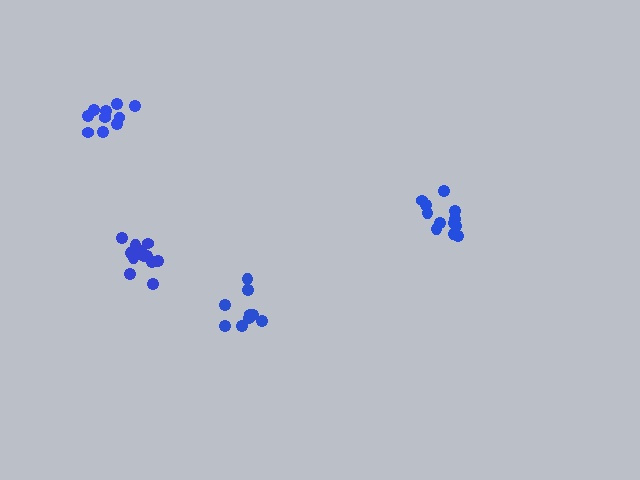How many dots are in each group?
Group 1: 9 dots, Group 2: 13 dots, Group 3: 10 dots, Group 4: 12 dots (44 total).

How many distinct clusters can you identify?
There are 4 distinct clusters.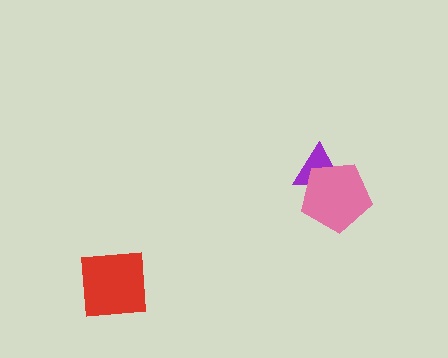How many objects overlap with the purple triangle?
1 object overlaps with the purple triangle.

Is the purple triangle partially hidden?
Yes, it is partially covered by another shape.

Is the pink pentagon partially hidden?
No, no other shape covers it.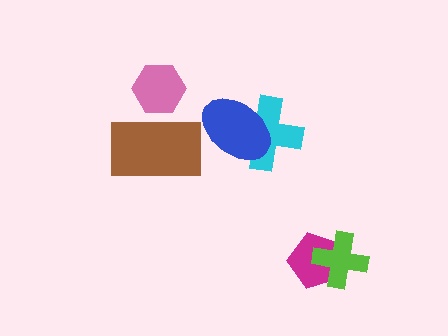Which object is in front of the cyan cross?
The blue ellipse is in front of the cyan cross.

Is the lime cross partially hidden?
No, no other shape covers it.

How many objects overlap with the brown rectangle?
1 object overlaps with the brown rectangle.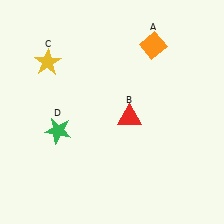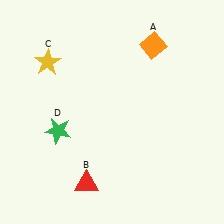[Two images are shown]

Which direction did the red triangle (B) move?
The red triangle (B) moved down.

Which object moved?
The red triangle (B) moved down.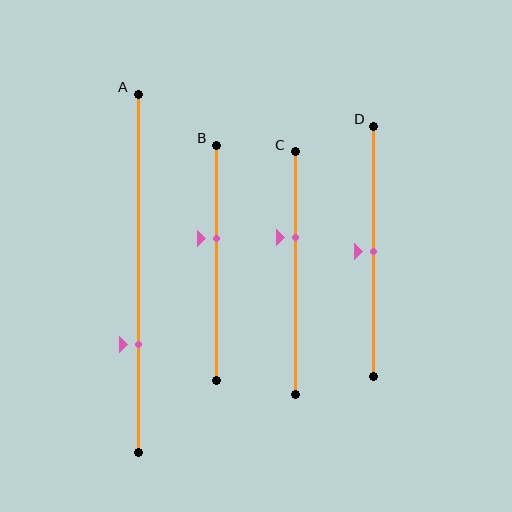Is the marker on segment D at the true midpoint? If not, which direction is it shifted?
Yes, the marker on segment D is at the true midpoint.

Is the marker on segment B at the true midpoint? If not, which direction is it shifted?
No, the marker on segment B is shifted upward by about 10% of the segment length.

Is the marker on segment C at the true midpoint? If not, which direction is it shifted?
No, the marker on segment C is shifted upward by about 15% of the segment length.